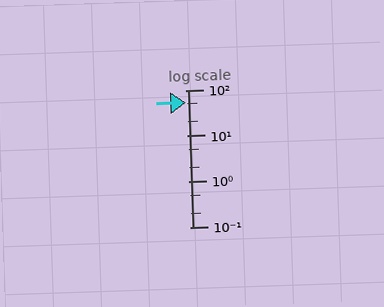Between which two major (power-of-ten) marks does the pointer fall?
The pointer is between 10 and 100.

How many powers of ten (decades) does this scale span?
The scale spans 3 decades, from 0.1 to 100.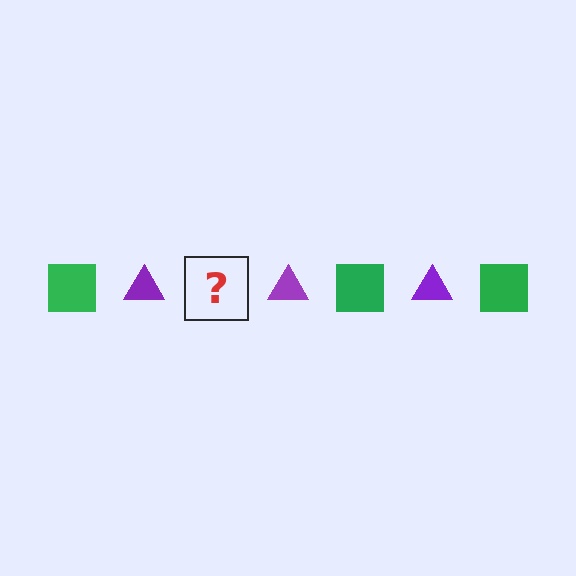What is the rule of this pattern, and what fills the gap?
The rule is that the pattern alternates between green square and purple triangle. The gap should be filled with a green square.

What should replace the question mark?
The question mark should be replaced with a green square.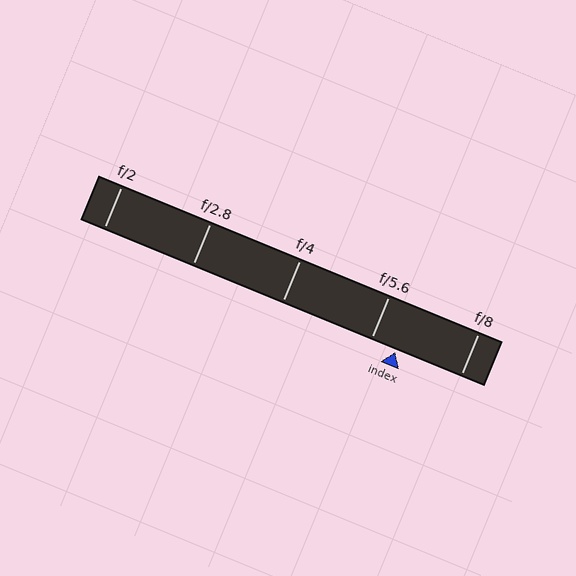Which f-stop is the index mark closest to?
The index mark is closest to f/5.6.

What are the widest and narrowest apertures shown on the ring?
The widest aperture shown is f/2 and the narrowest is f/8.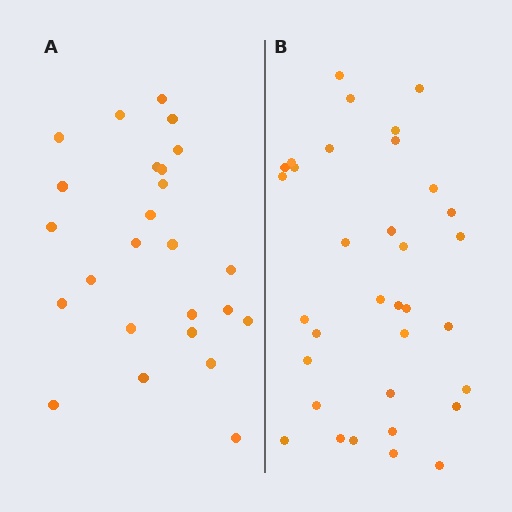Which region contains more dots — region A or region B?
Region B (the right region) has more dots.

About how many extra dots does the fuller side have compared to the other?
Region B has roughly 8 or so more dots than region A.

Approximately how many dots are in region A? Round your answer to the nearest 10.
About 20 dots. (The exact count is 25, which rounds to 20.)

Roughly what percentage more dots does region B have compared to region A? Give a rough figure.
About 35% more.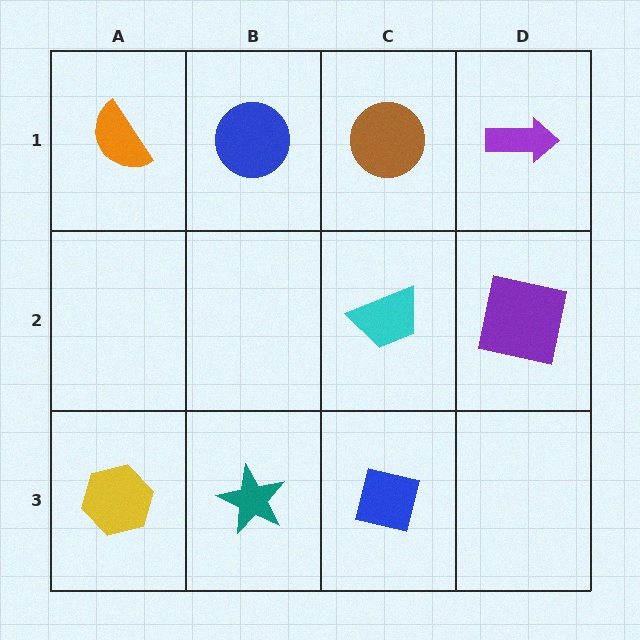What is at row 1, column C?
A brown circle.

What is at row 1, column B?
A blue circle.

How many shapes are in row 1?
4 shapes.